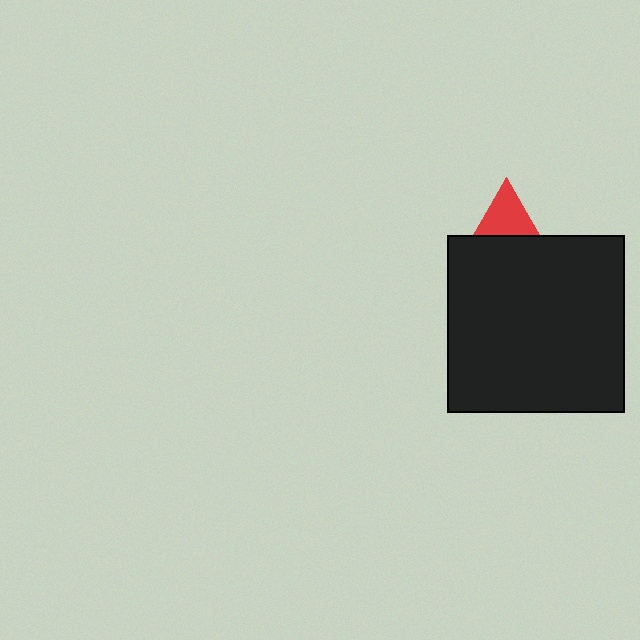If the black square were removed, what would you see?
You would see the complete red triangle.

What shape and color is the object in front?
The object in front is a black square.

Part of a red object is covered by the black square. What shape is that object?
It is a triangle.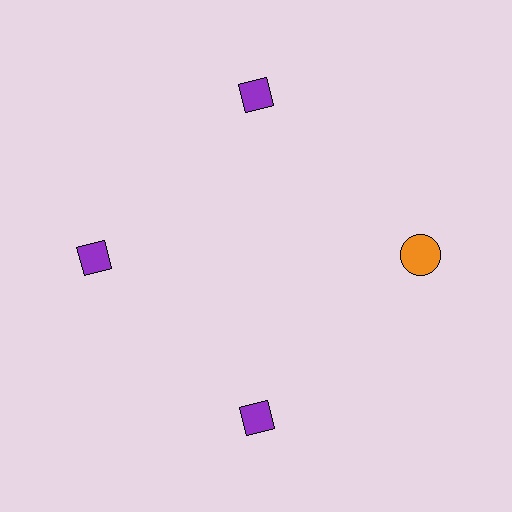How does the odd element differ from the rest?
It differs in both color (orange instead of purple) and shape (circle instead of diamond).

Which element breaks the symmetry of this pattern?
The orange circle at roughly the 3 o'clock position breaks the symmetry. All other shapes are purple diamonds.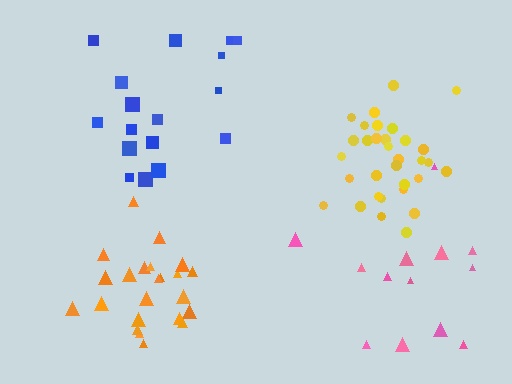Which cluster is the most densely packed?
Yellow.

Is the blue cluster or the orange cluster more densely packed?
Orange.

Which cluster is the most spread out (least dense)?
Pink.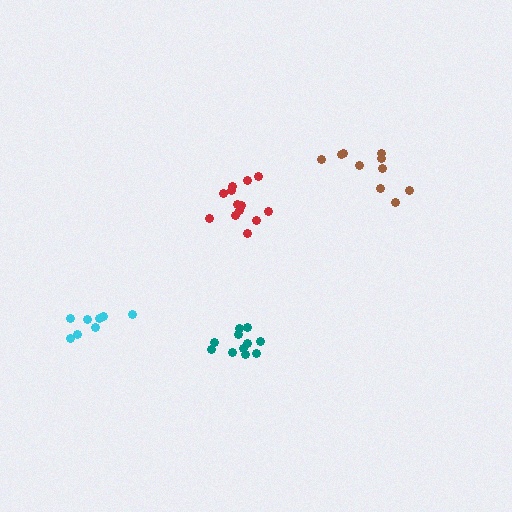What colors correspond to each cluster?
The clusters are colored: brown, teal, cyan, red.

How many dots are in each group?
Group 1: 10 dots, Group 2: 11 dots, Group 3: 8 dots, Group 4: 13 dots (42 total).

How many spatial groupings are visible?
There are 4 spatial groupings.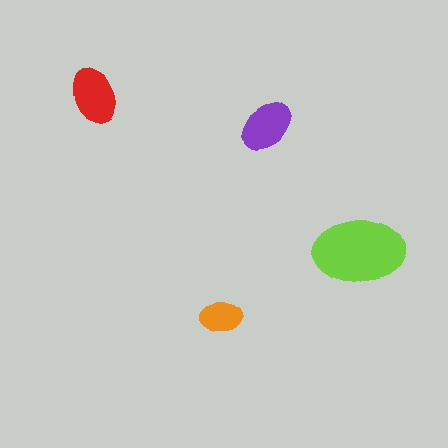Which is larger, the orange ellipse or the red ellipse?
The red one.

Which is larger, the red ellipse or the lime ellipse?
The lime one.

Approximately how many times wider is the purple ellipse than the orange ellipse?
About 1.5 times wider.